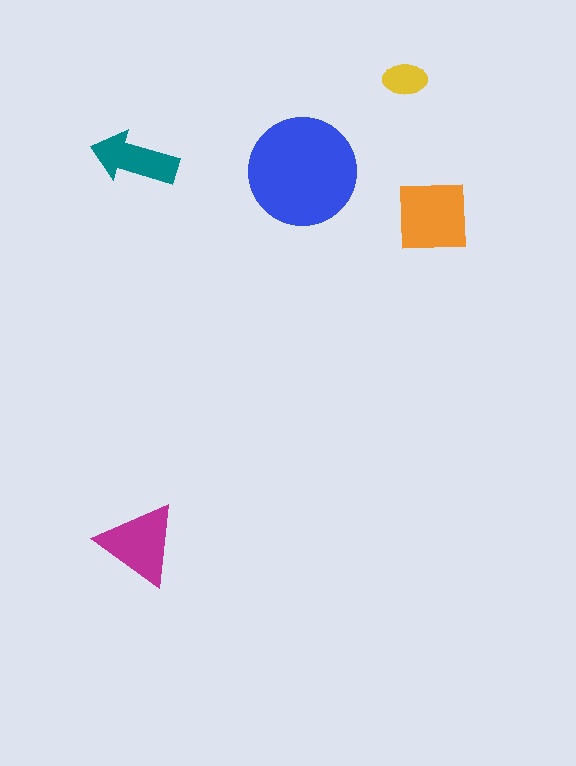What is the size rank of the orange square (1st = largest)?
2nd.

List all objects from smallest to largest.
The yellow ellipse, the teal arrow, the magenta triangle, the orange square, the blue circle.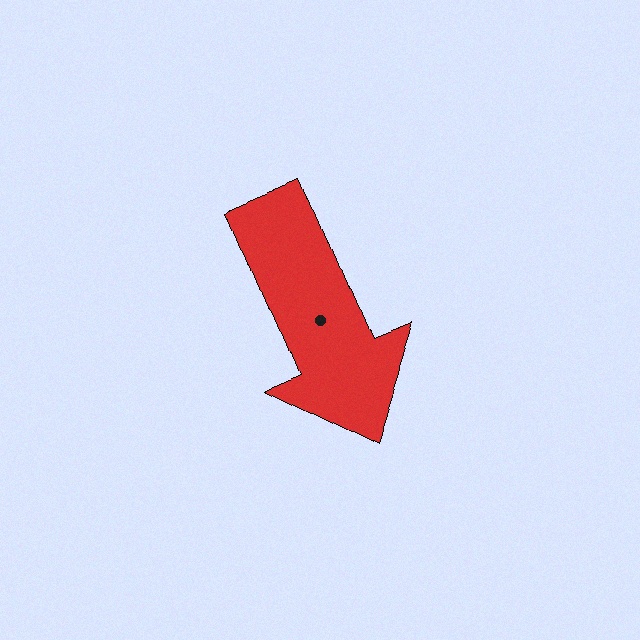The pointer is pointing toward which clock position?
Roughly 5 o'clock.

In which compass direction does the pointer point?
Southeast.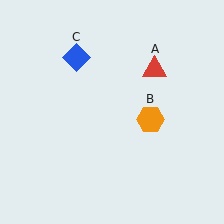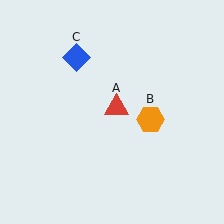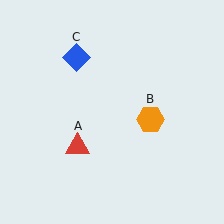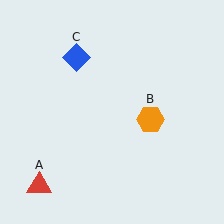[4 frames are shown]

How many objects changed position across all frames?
1 object changed position: red triangle (object A).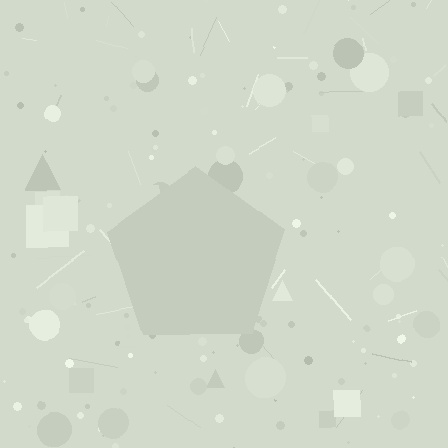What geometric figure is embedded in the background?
A pentagon is embedded in the background.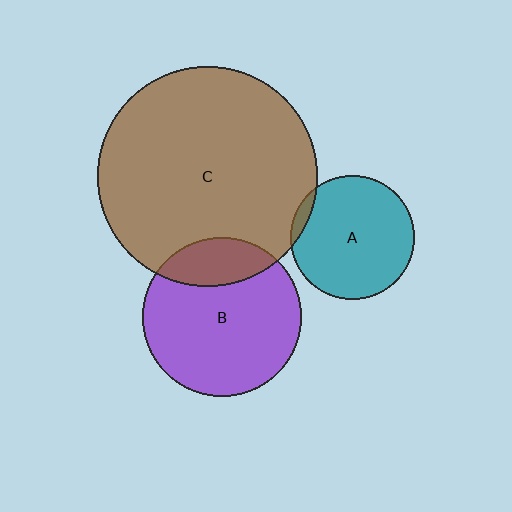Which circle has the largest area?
Circle C (brown).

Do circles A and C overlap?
Yes.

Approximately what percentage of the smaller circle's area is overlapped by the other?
Approximately 5%.